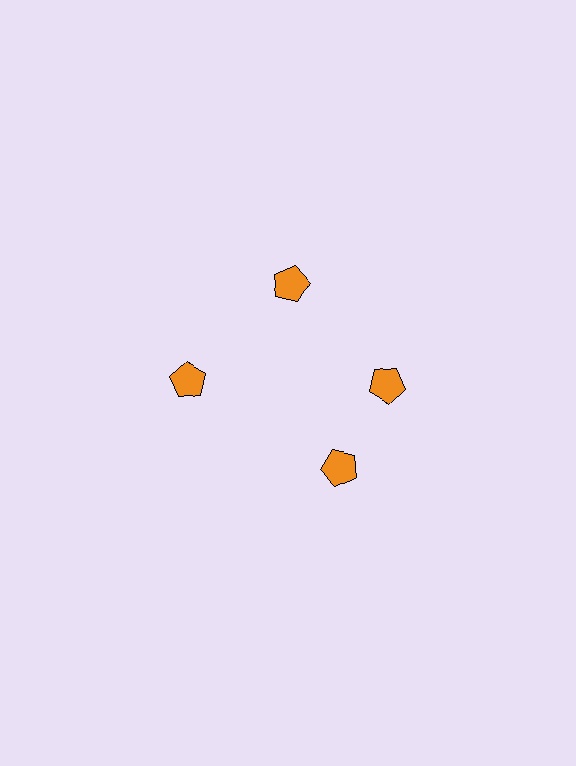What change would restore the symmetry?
The symmetry would be restored by rotating it back into even spacing with its neighbors so that all 4 pentagons sit at equal angles and equal distance from the center.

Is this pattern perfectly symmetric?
No. The 4 orange pentagons are arranged in a ring, but one element near the 6 o'clock position is rotated out of alignment along the ring, breaking the 4-fold rotational symmetry.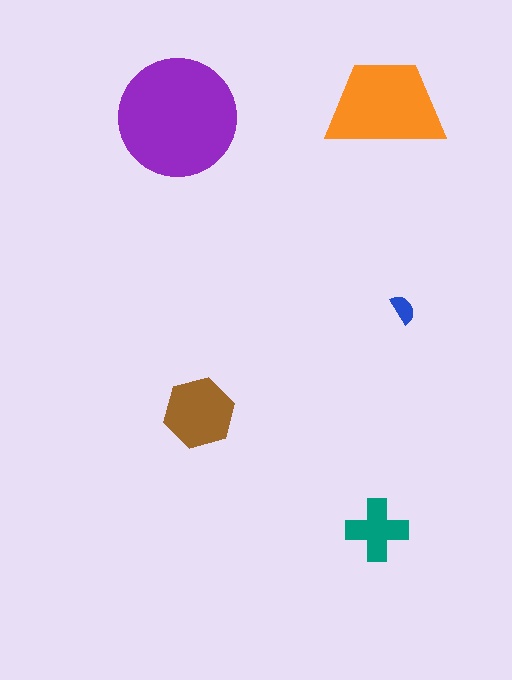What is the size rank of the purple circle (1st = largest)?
1st.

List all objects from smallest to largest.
The blue semicircle, the teal cross, the brown hexagon, the orange trapezoid, the purple circle.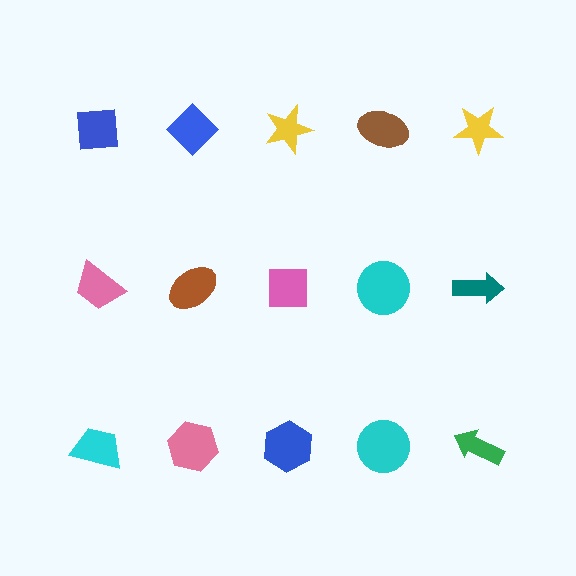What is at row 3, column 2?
A pink hexagon.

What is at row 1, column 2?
A blue diamond.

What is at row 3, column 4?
A cyan circle.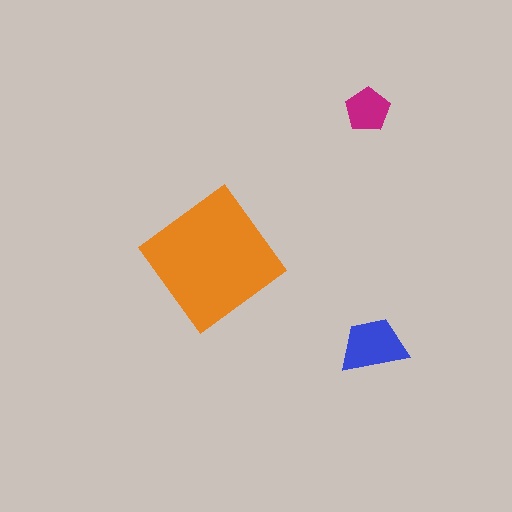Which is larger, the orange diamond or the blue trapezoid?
The orange diamond.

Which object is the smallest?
The magenta pentagon.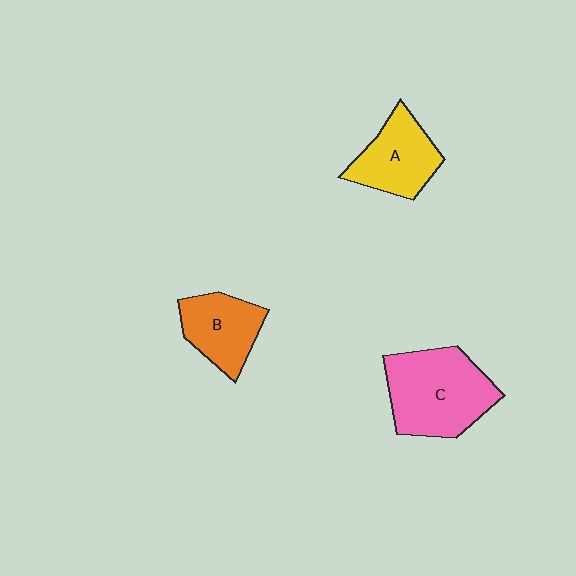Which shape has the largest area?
Shape C (pink).